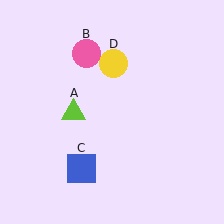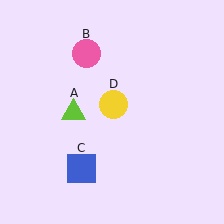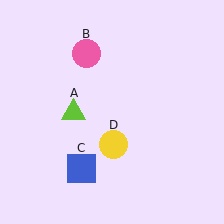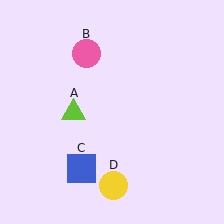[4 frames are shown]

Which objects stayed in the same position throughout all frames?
Lime triangle (object A) and pink circle (object B) and blue square (object C) remained stationary.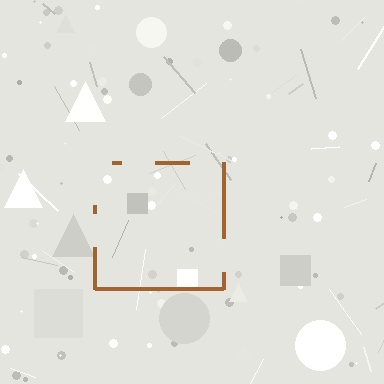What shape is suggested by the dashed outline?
The dashed outline suggests a square.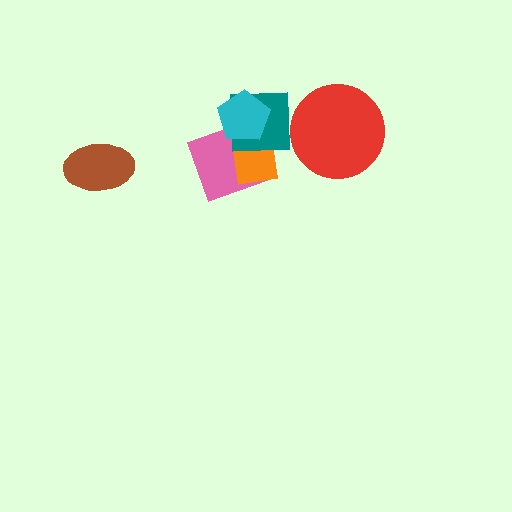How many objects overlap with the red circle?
1 object overlaps with the red circle.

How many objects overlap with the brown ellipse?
0 objects overlap with the brown ellipse.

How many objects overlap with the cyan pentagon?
3 objects overlap with the cyan pentagon.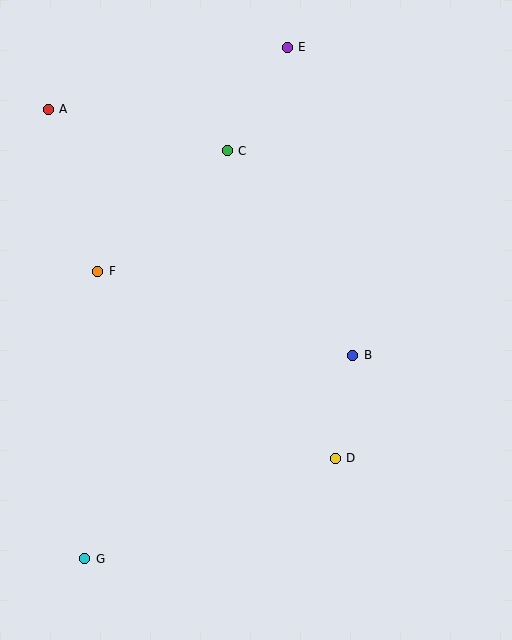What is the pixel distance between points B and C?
The distance between B and C is 240 pixels.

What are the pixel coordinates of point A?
Point A is at (48, 109).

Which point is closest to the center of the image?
Point B at (353, 355) is closest to the center.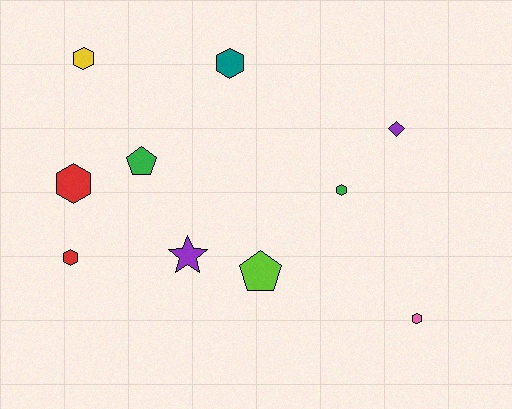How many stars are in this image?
There is 1 star.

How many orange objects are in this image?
There are no orange objects.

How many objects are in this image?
There are 10 objects.